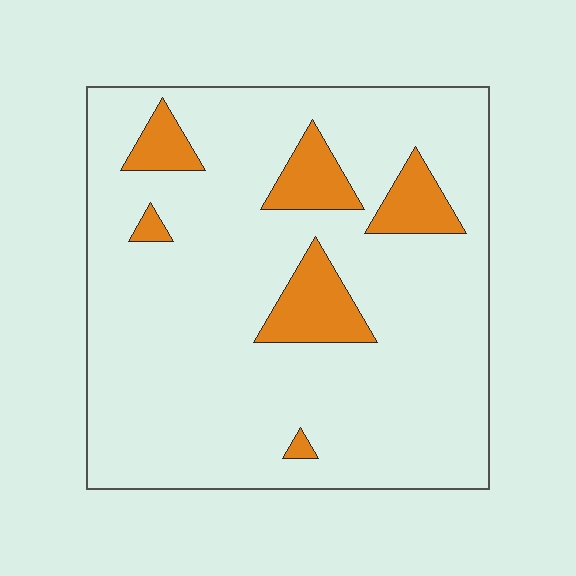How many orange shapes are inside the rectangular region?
6.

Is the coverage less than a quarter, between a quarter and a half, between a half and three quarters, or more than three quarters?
Less than a quarter.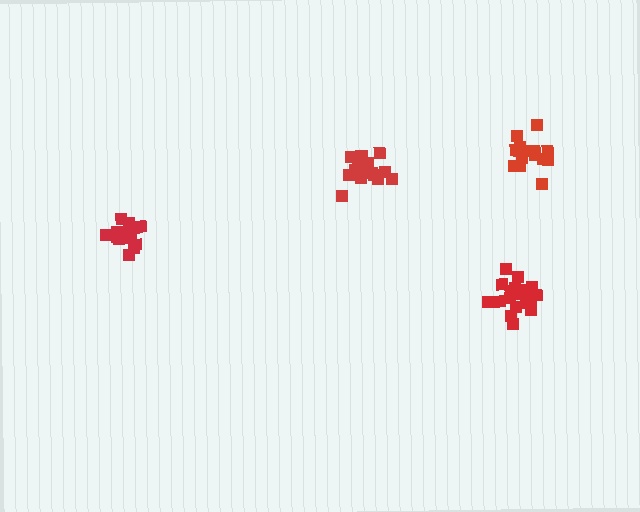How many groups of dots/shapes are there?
There are 4 groups.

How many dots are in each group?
Group 1: 19 dots, Group 2: 16 dots, Group 3: 15 dots, Group 4: 15 dots (65 total).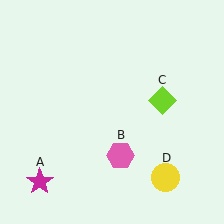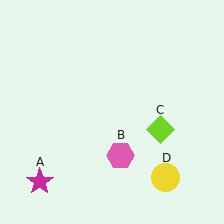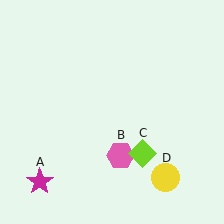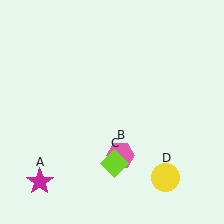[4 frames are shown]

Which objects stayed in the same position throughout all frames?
Magenta star (object A) and pink hexagon (object B) and yellow circle (object D) remained stationary.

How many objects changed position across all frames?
1 object changed position: lime diamond (object C).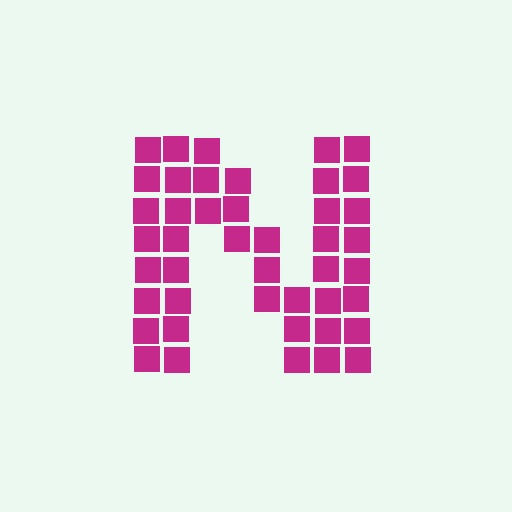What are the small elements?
The small elements are squares.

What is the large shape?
The large shape is the letter N.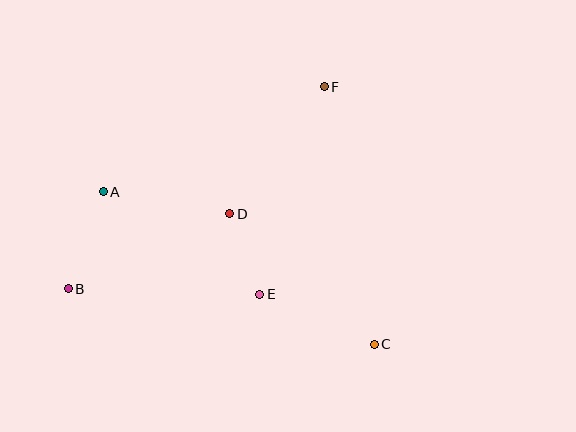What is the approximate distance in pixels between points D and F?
The distance between D and F is approximately 158 pixels.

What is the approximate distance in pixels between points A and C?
The distance between A and C is approximately 311 pixels.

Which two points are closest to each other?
Points D and E are closest to each other.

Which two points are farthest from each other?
Points B and F are farthest from each other.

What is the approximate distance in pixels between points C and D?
The distance between C and D is approximately 195 pixels.